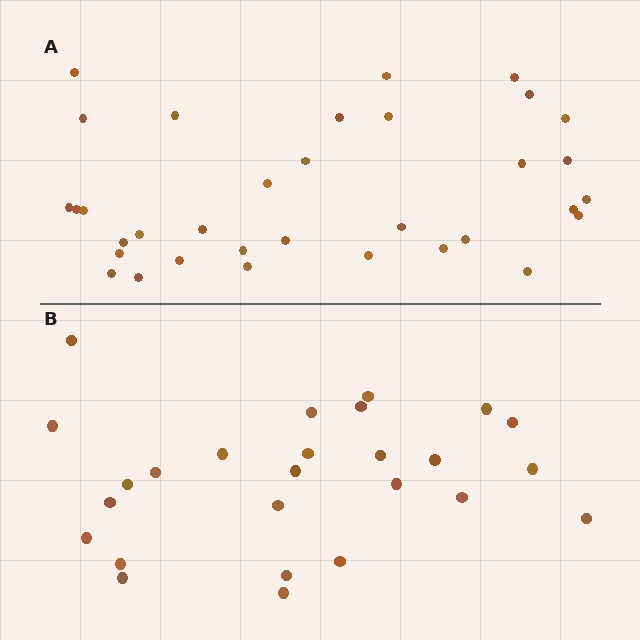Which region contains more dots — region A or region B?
Region A (the top region) has more dots.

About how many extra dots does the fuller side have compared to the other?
Region A has roughly 8 or so more dots than region B.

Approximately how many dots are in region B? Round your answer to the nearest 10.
About 30 dots. (The exact count is 26, which rounds to 30.)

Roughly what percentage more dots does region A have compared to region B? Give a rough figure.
About 30% more.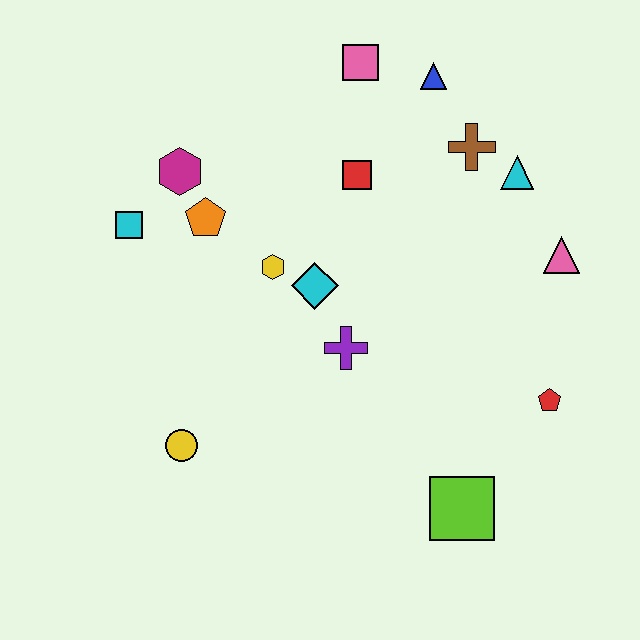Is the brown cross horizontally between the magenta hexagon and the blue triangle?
No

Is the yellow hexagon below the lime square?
No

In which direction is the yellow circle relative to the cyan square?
The yellow circle is below the cyan square.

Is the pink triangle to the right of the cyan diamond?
Yes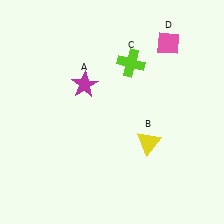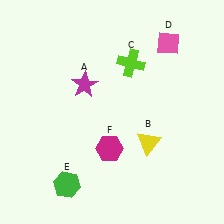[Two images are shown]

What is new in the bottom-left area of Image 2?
A magenta hexagon (F) was added in the bottom-left area of Image 2.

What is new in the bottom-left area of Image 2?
A green hexagon (E) was added in the bottom-left area of Image 2.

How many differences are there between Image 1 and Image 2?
There are 2 differences between the two images.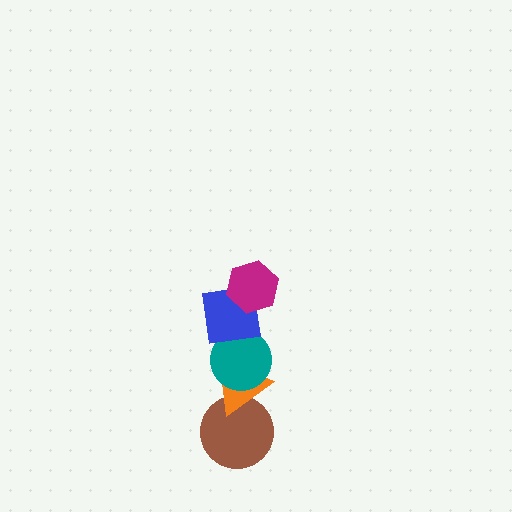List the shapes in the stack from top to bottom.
From top to bottom: the magenta hexagon, the blue square, the teal circle, the orange triangle, the brown circle.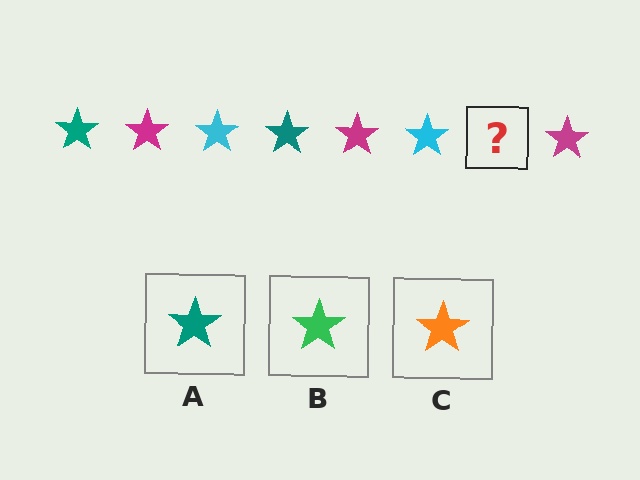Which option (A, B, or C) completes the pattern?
A.